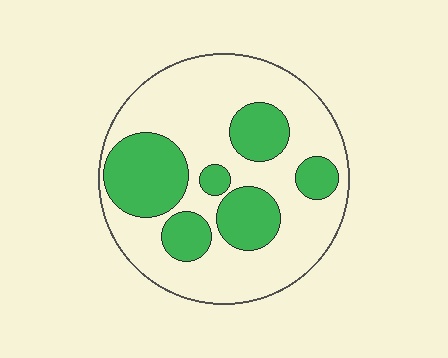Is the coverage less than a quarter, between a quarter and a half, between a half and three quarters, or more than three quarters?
Between a quarter and a half.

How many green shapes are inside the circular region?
6.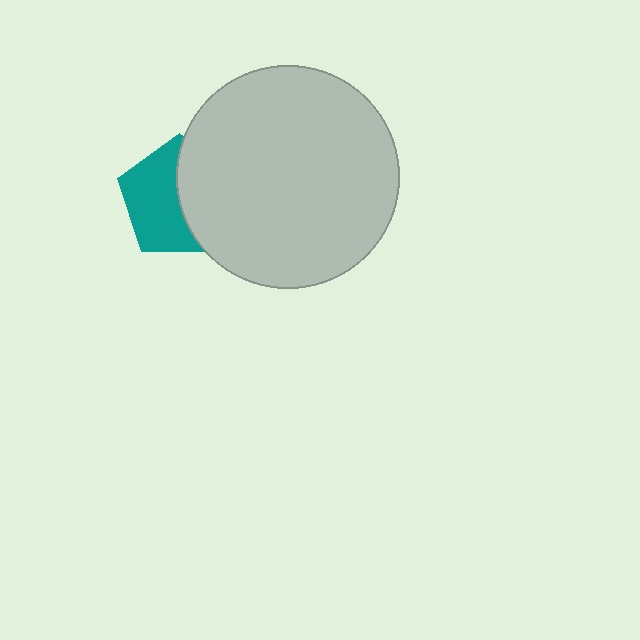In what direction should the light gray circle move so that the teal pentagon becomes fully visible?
The light gray circle should move right. That is the shortest direction to clear the overlap and leave the teal pentagon fully visible.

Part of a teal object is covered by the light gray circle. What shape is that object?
It is a pentagon.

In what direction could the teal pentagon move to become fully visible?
The teal pentagon could move left. That would shift it out from behind the light gray circle entirely.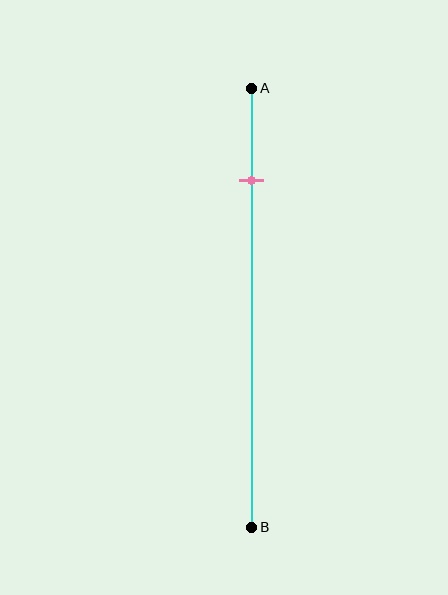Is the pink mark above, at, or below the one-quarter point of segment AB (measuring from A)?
The pink mark is above the one-quarter point of segment AB.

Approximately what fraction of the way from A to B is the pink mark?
The pink mark is approximately 20% of the way from A to B.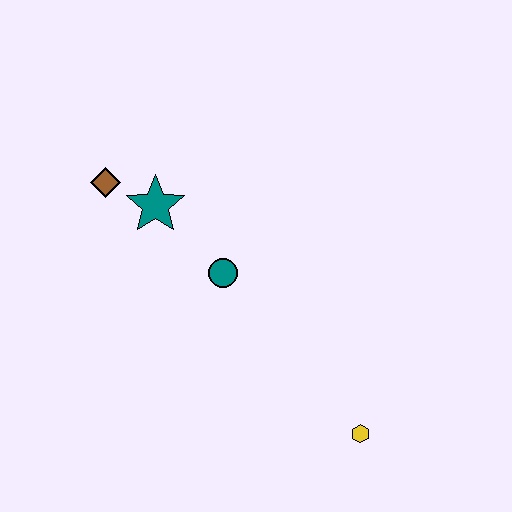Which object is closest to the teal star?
The brown diamond is closest to the teal star.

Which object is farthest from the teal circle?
The yellow hexagon is farthest from the teal circle.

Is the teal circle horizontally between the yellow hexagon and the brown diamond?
Yes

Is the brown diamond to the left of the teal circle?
Yes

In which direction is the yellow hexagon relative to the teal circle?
The yellow hexagon is below the teal circle.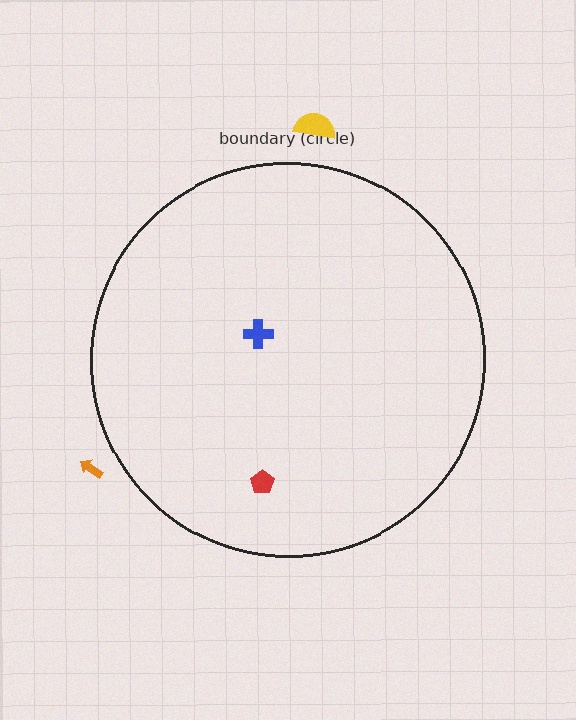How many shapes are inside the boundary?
2 inside, 2 outside.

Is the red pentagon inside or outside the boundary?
Inside.